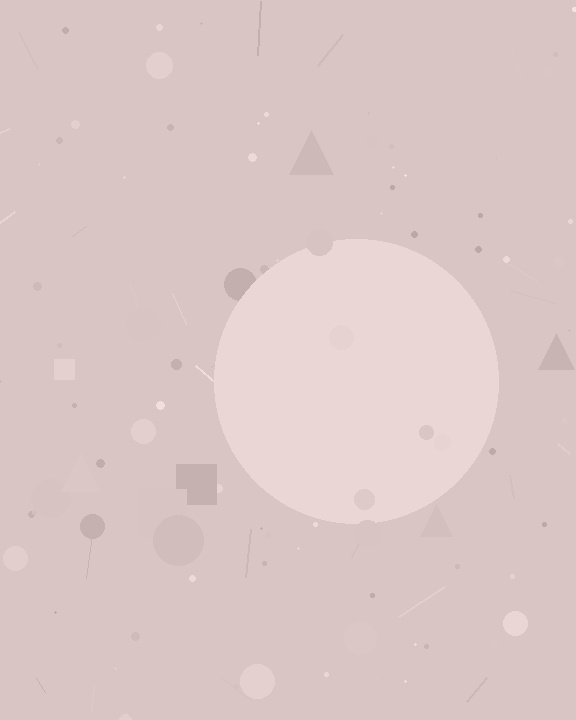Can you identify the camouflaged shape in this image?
The camouflaged shape is a circle.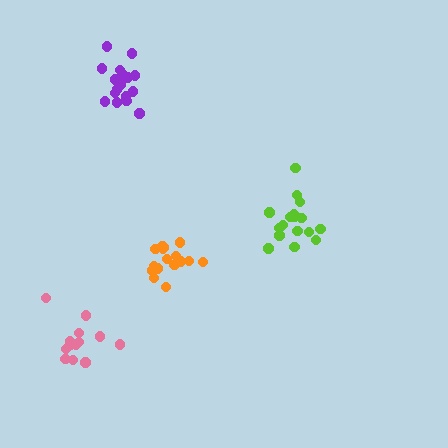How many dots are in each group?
Group 1: 17 dots, Group 2: 13 dots, Group 3: 18 dots, Group 4: 17 dots (65 total).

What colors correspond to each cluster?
The clusters are colored: lime, pink, orange, purple.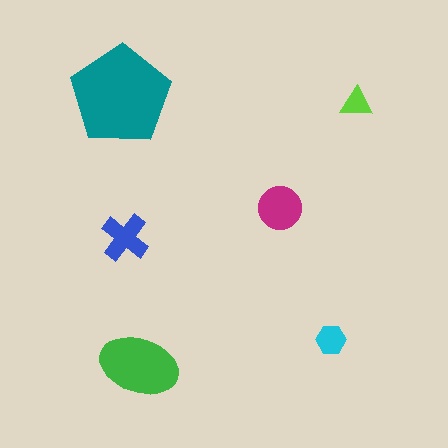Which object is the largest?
The teal pentagon.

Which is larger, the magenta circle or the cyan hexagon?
The magenta circle.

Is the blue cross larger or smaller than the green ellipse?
Smaller.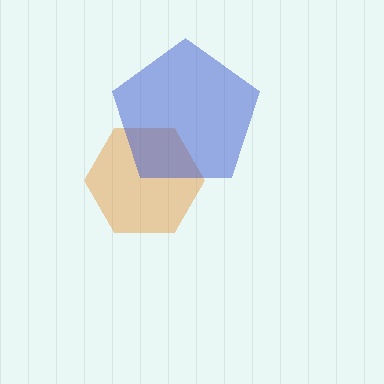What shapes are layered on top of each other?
The layered shapes are: an orange hexagon, a blue pentagon.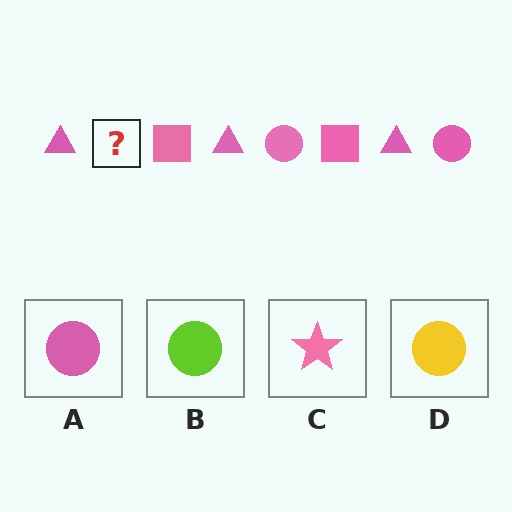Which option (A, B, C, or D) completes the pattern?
A.